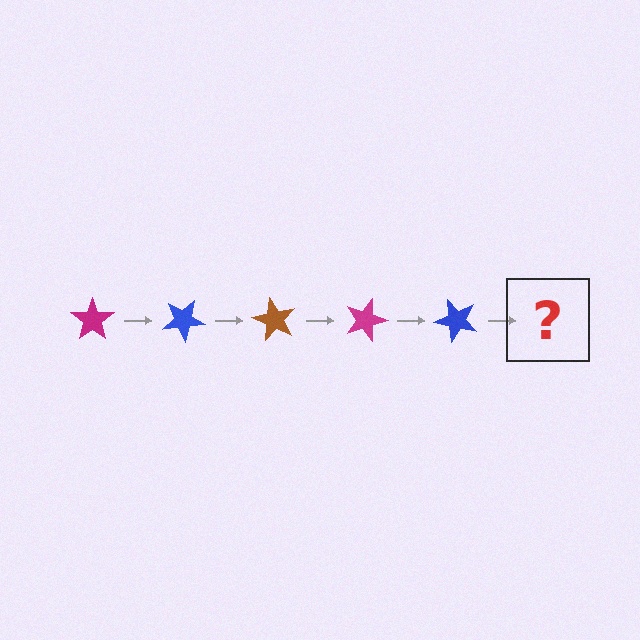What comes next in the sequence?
The next element should be a brown star, rotated 150 degrees from the start.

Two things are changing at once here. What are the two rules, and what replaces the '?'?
The two rules are that it rotates 30 degrees each step and the color cycles through magenta, blue, and brown. The '?' should be a brown star, rotated 150 degrees from the start.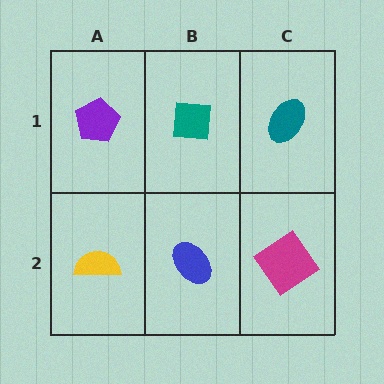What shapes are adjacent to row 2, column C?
A teal ellipse (row 1, column C), a blue ellipse (row 2, column B).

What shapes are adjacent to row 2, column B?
A teal square (row 1, column B), a yellow semicircle (row 2, column A), a magenta diamond (row 2, column C).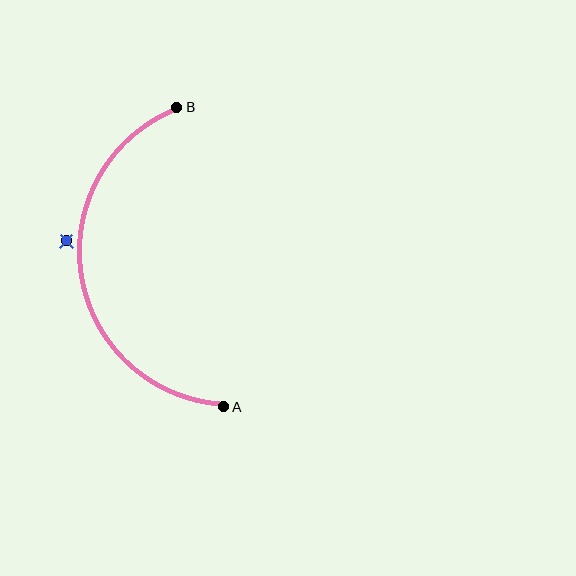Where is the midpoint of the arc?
The arc midpoint is the point on the curve farthest from the straight line joining A and B. It sits to the left of that line.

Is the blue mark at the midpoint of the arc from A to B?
No — the blue mark does not lie on the arc at all. It sits slightly outside the curve.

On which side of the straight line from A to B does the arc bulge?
The arc bulges to the left of the straight line connecting A and B.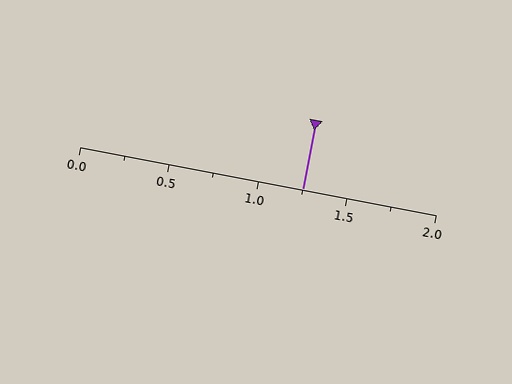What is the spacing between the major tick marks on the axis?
The major ticks are spaced 0.5 apart.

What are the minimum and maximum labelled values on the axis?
The axis runs from 0.0 to 2.0.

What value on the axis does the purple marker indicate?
The marker indicates approximately 1.25.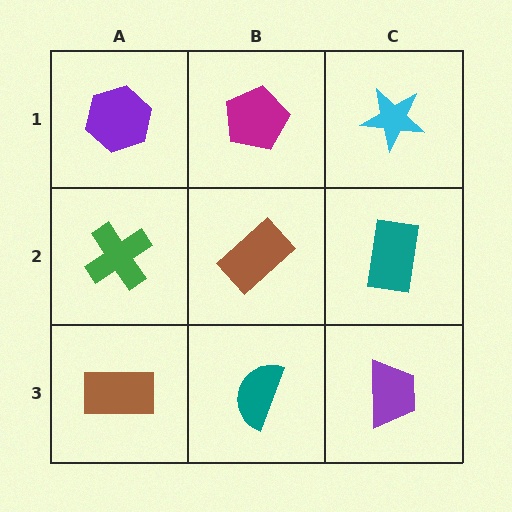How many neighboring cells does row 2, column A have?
3.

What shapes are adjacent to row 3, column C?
A teal rectangle (row 2, column C), a teal semicircle (row 3, column B).